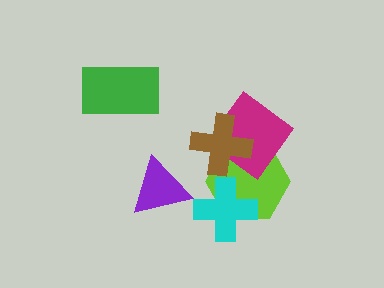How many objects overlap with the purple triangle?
0 objects overlap with the purple triangle.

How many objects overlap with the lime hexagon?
3 objects overlap with the lime hexagon.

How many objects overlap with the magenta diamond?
2 objects overlap with the magenta diamond.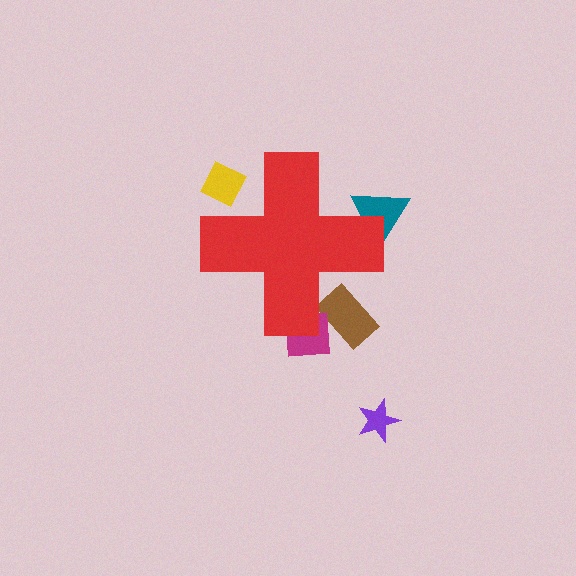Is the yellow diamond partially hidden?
Yes, the yellow diamond is partially hidden behind the red cross.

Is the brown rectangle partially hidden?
Yes, the brown rectangle is partially hidden behind the red cross.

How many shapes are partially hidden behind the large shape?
4 shapes are partially hidden.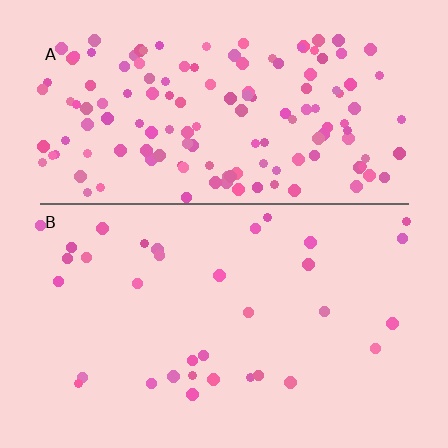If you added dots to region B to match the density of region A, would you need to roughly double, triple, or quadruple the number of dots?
Approximately quadruple.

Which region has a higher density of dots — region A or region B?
A (the top).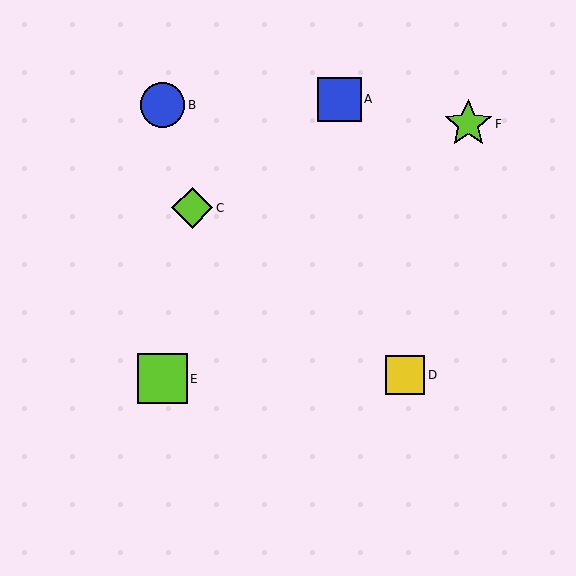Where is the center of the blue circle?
The center of the blue circle is at (163, 105).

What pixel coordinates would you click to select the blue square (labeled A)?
Click at (340, 99) to select the blue square A.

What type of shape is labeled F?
Shape F is a lime star.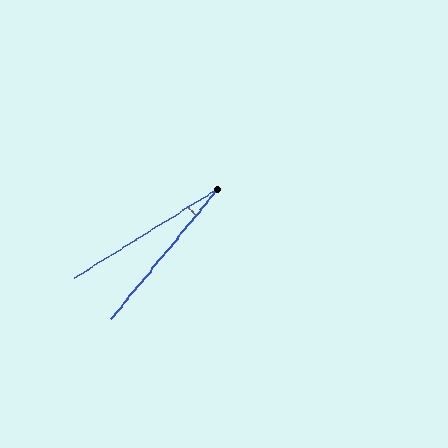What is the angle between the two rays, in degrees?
Approximately 19 degrees.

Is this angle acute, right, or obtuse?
It is acute.